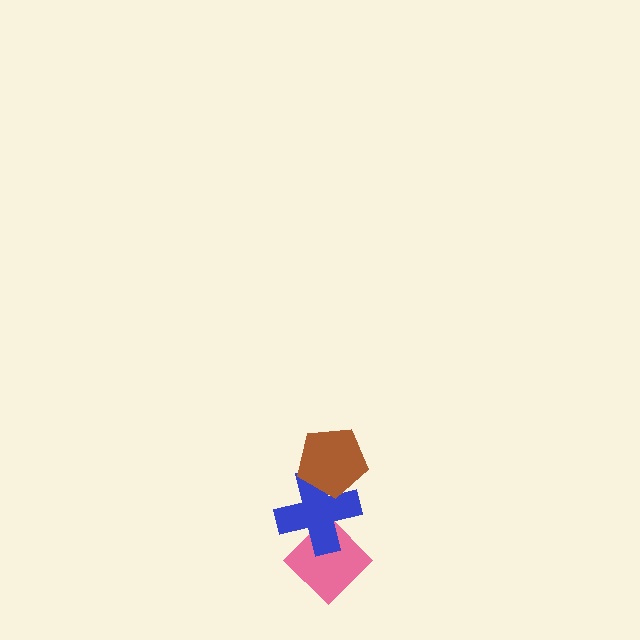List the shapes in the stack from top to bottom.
From top to bottom: the brown pentagon, the blue cross, the pink diamond.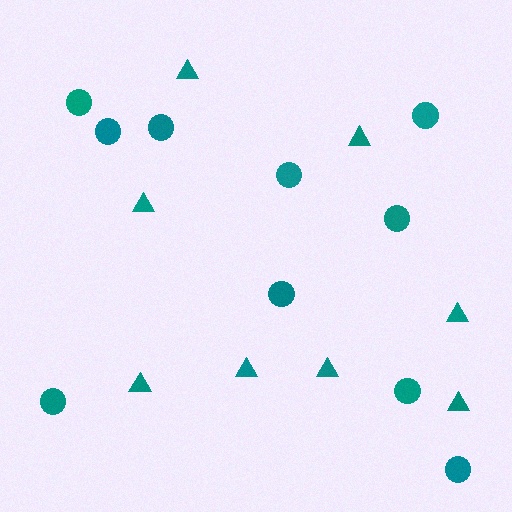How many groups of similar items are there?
There are 2 groups: one group of circles (10) and one group of triangles (8).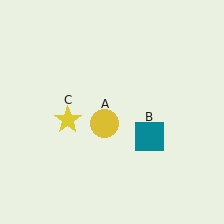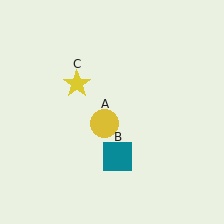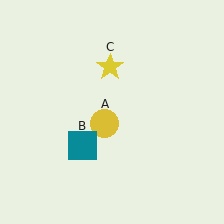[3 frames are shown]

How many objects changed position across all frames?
2 objects changed position: teal square (object B), yellow star (object C).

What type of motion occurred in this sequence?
The teal square (object B), yellow star (object C) rotated clockwise around the center of the scene.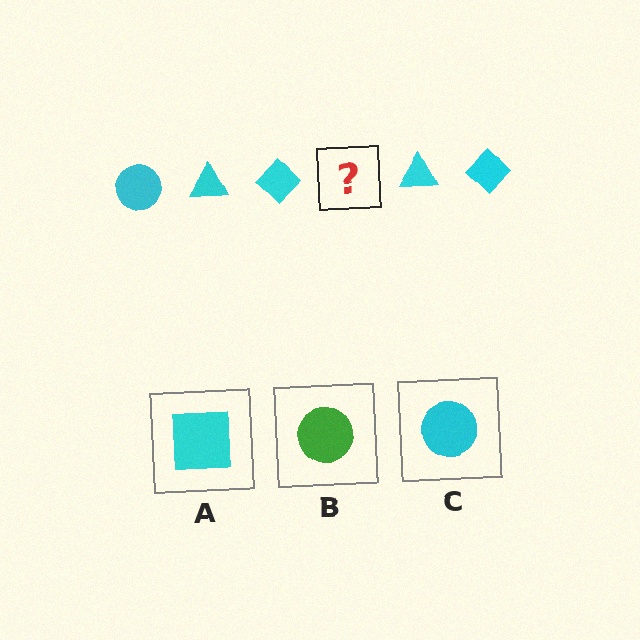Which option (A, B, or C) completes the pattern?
C.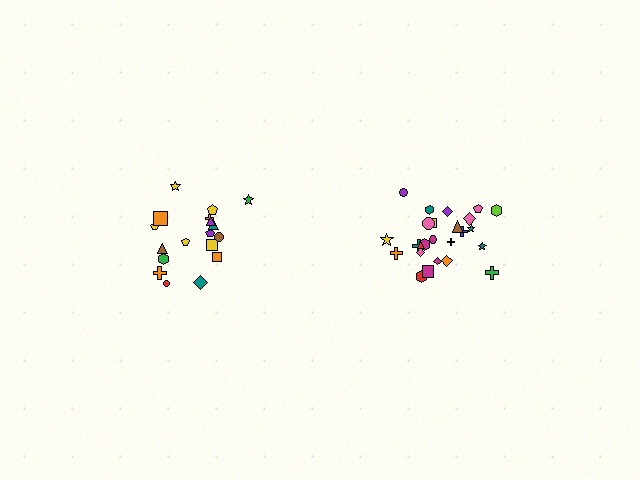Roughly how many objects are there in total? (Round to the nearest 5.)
Roughly 45 objects in total.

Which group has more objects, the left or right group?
The right group.